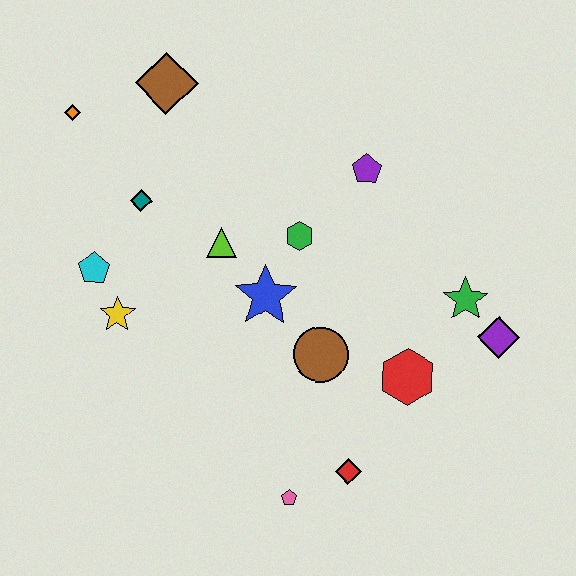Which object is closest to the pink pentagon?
The red diamond is closest to the pink pentagon.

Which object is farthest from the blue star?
The orange diamond is farthest from the blue star.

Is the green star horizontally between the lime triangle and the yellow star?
No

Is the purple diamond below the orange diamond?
Yes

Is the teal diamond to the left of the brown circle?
Yes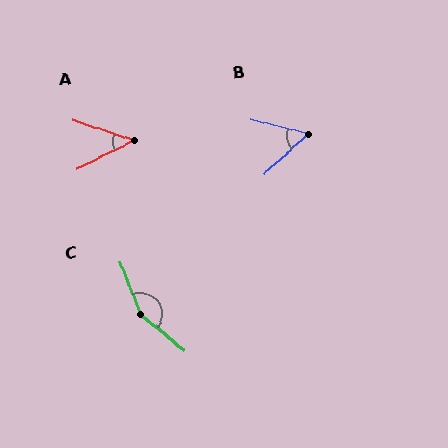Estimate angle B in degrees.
Approximately 57 degrees.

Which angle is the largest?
C, at approximately 150 degrees.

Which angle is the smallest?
A, at approximately 45 degrees.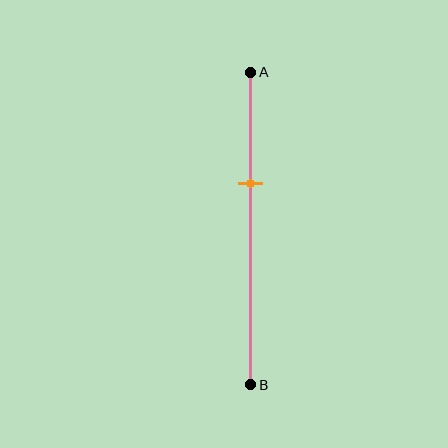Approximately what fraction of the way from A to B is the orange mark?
The orange mark is approximately 35% of the way from A to B.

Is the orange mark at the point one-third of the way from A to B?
Yes, the mark is approximately at the one-third point.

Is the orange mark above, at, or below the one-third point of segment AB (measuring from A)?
The orange mark is approximately at the one-third point of segment AB.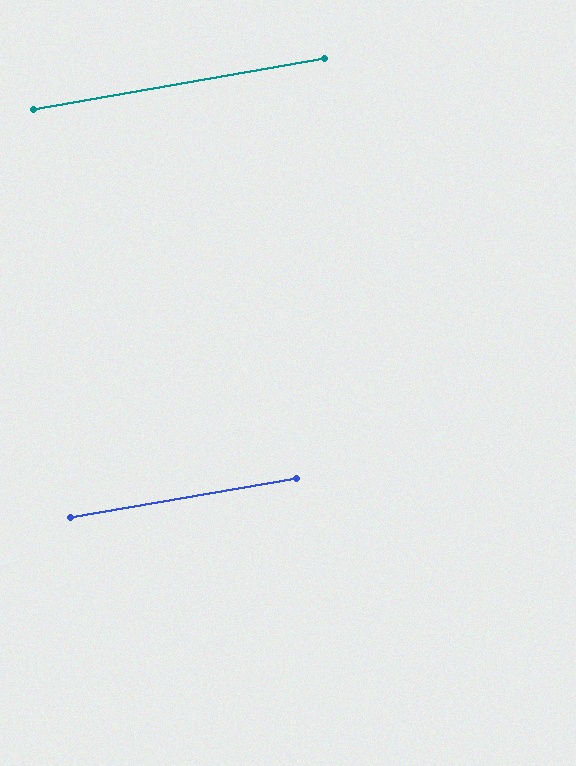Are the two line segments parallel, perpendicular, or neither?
Parallel — their directions differ by only 0.1°.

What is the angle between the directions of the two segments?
Approximately 0 degrees.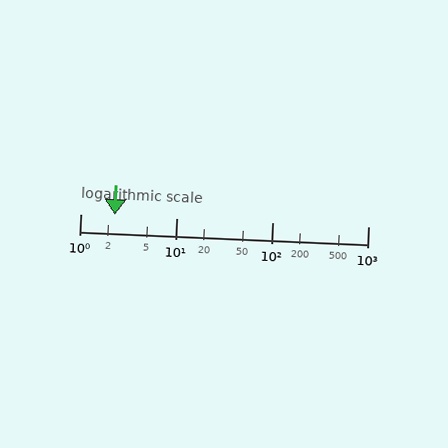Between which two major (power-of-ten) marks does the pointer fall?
The pointer is between 1 and 10.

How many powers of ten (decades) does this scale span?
The scale spans 3 decades, from 1 to 1000.